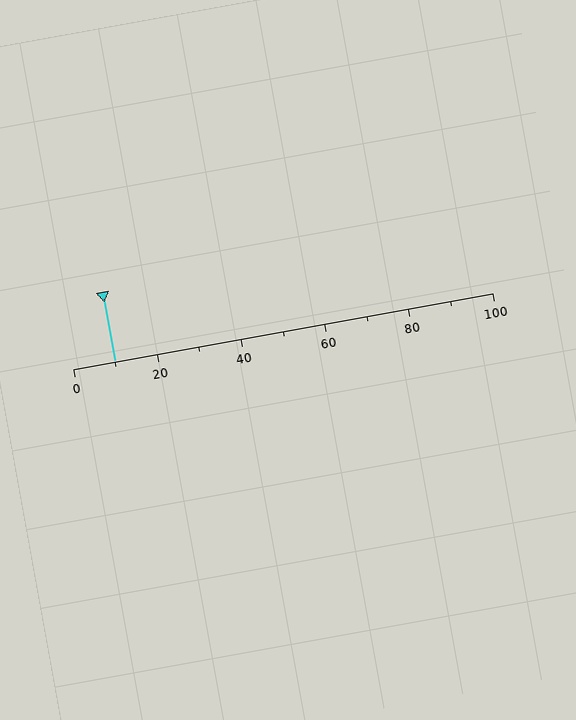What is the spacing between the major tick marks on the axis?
The major ticks are spaced 20 apart.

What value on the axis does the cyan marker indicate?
The marker indicates approximately 10.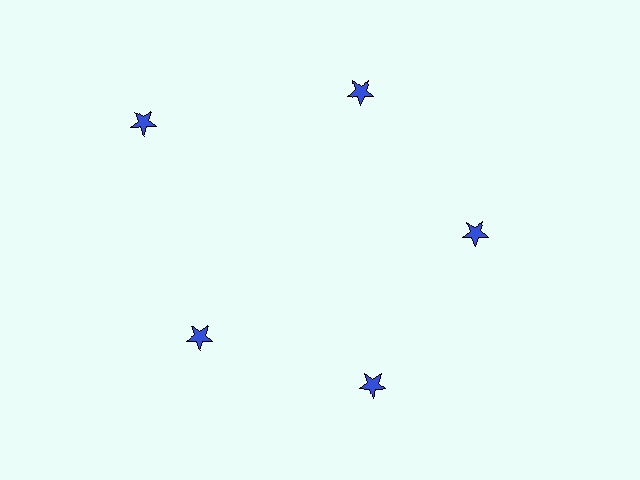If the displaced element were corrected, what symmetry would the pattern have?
It would have 5-fold rotational symmetry — the pattern would map onto itself every 72 degrees.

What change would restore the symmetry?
The symmetry would be restored by moving it inward, back onto the ring so that all 5 stars sit at equal angles and equal distance from the center.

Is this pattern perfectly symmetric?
No. The 5 blue stars are arranged in a ring, but one element near the 10 o'clock position is pushed outward from the center, breaking the 5-fold rotational symmetry.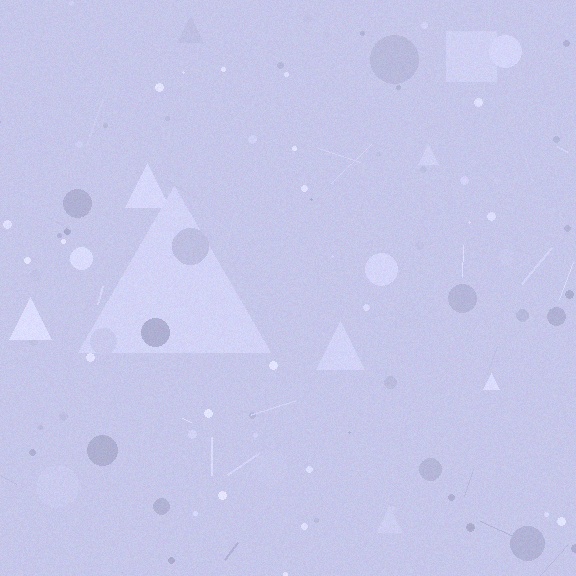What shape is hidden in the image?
A triangle is hidden in the image.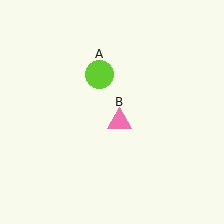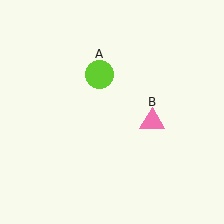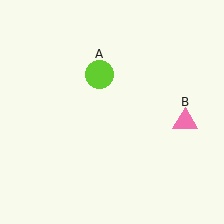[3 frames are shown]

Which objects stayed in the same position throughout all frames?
Lime circle (object A) remained stationary.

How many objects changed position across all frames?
1 object changed position: pink triangle (object B).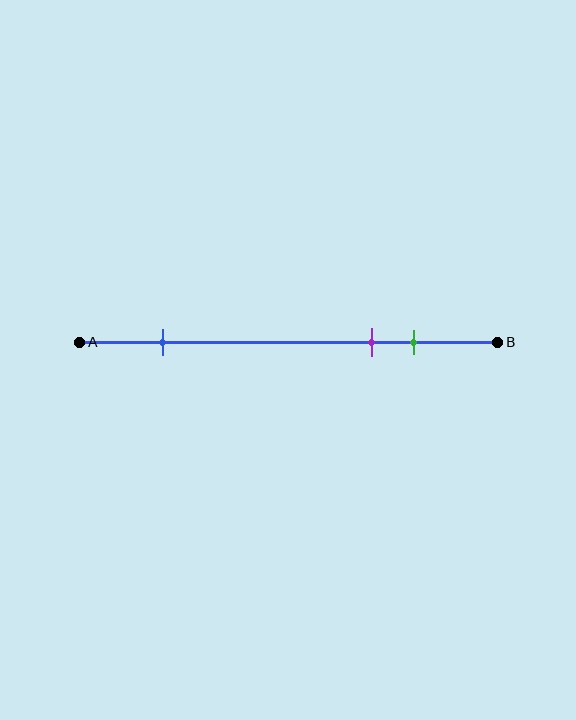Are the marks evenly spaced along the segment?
No, the marks are not evenly spaced.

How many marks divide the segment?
There are 3 marks dividing the segment.